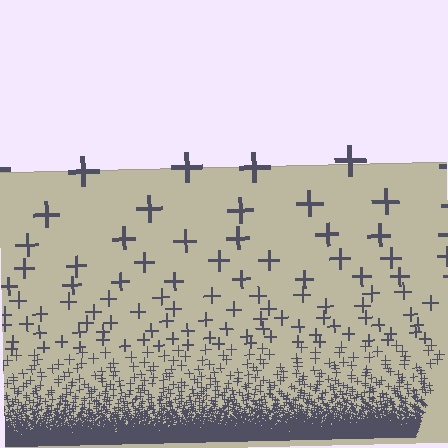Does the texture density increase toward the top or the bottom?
Density increases toward the bottom.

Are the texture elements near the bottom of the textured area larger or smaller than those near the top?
Smaller. The gradient is inverted — elements near the bottom are smaller and denser.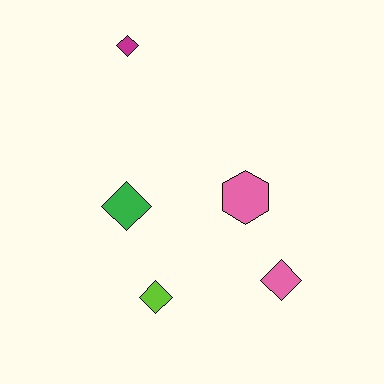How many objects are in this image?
There are 5 objects.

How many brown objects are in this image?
There are no brown objects.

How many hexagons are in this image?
There is 1 hexagon.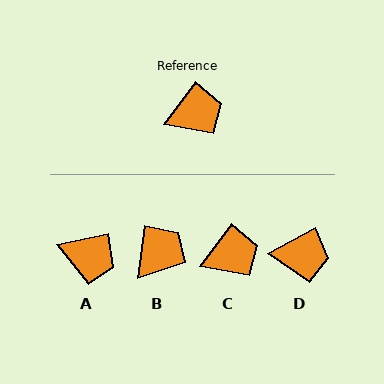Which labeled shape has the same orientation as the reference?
C.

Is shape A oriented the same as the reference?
No, it is off by about 41 degrees.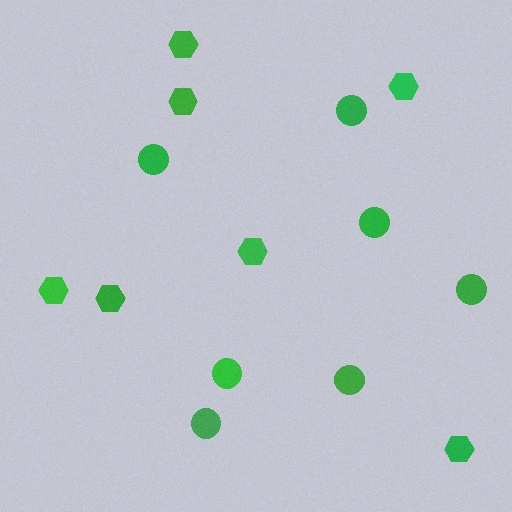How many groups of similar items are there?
There are 2 groups: one group of hexagons (7) and one group of circles (7).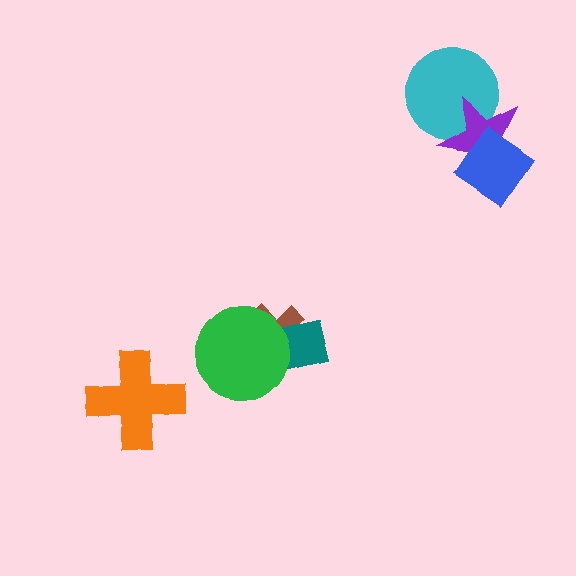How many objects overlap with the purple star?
2 objects overlap with the purple star.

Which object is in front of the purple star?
The blue diamond is in front of the purple star.